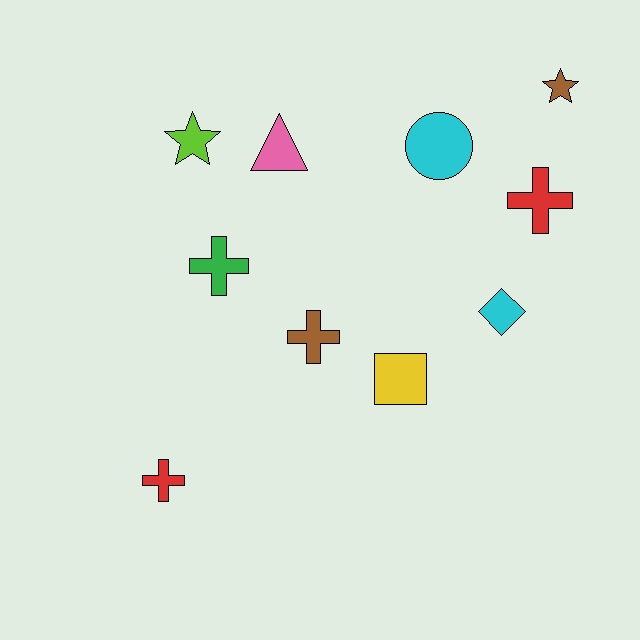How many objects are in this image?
There are 10 objects.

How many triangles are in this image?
There is 1 triangle.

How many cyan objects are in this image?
There are 2 cyan objects.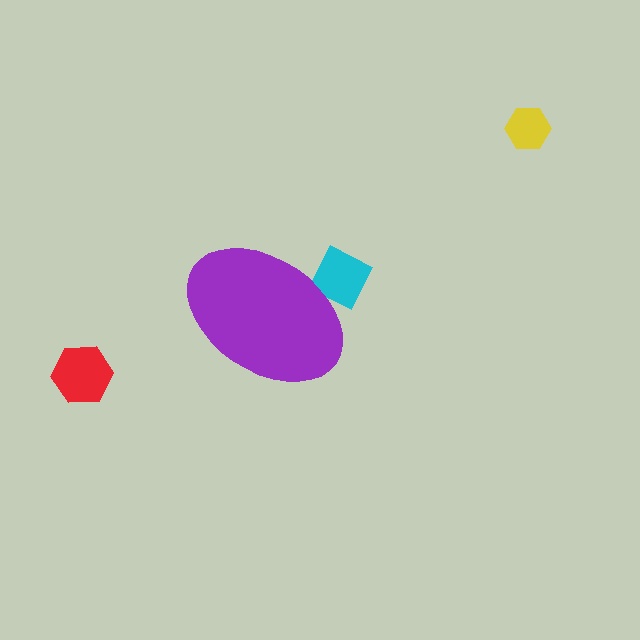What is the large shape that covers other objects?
A purple ellipse.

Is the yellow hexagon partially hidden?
No, the yellow hexagon is fully visible.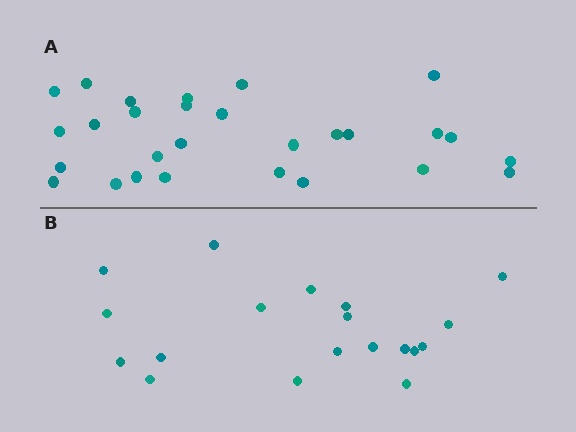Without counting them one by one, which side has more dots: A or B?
Region A (the top region) has more dots.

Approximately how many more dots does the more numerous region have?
Region A has roughly 8 or so more dots than region B.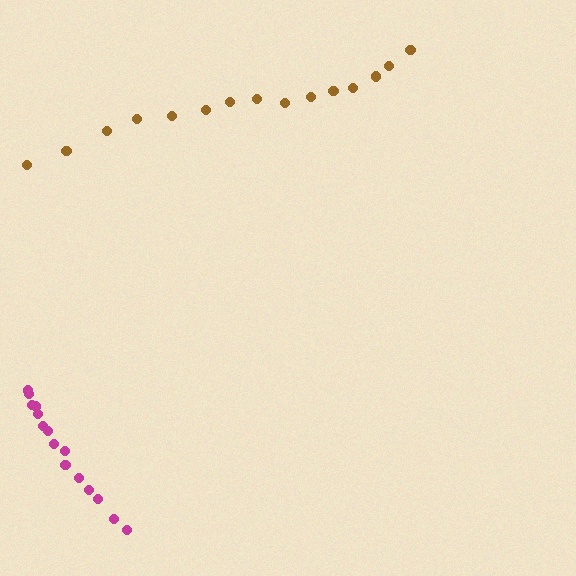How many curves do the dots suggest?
There are 2 distinct paths.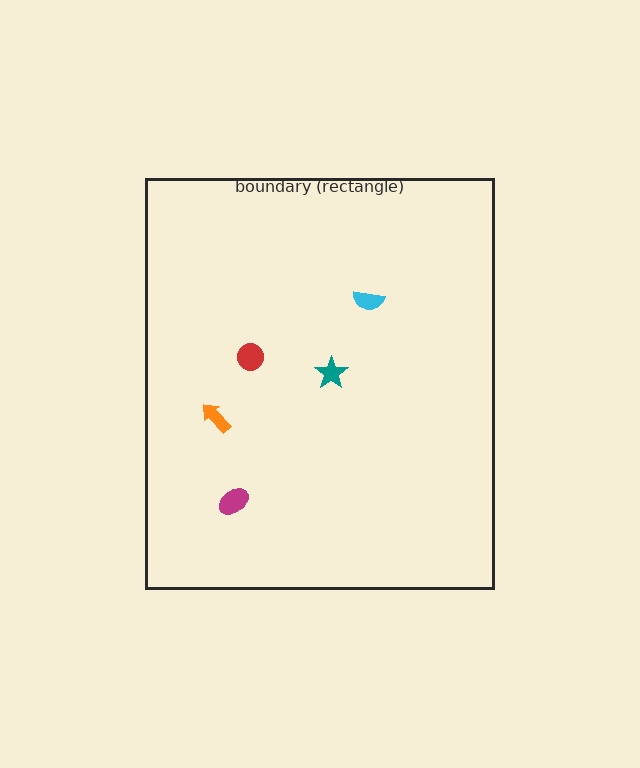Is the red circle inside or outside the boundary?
Inside.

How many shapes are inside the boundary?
5 inside, 0 outside.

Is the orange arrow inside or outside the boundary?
Inside.